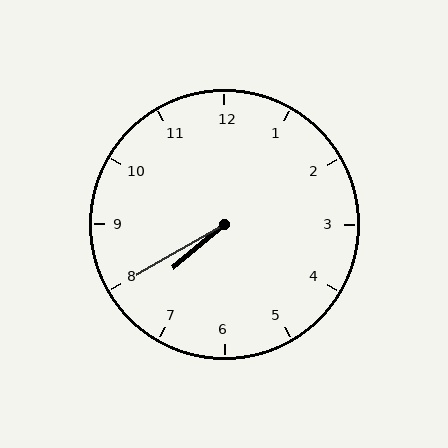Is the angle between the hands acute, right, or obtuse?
It is acute.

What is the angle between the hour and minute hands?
Approximately 10 degrees.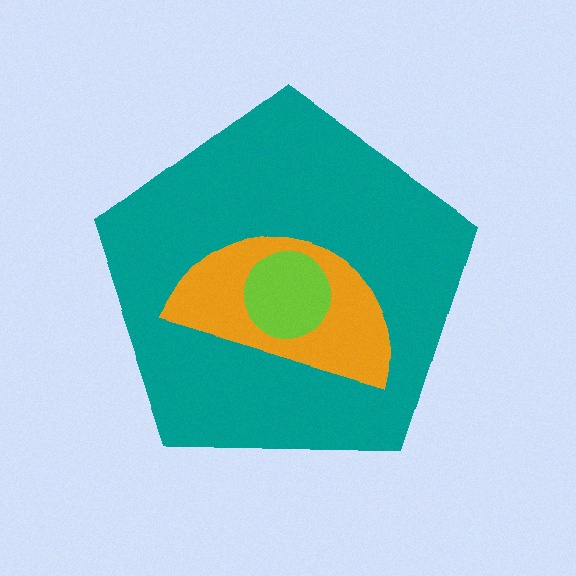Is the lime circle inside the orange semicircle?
Yes.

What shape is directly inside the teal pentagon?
The orange semicircle.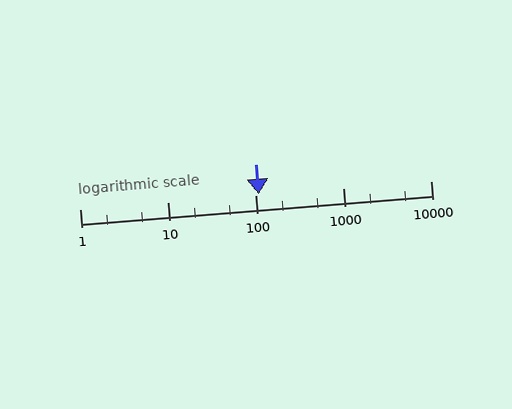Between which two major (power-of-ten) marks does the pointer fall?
The pointer is between 100 and 1000.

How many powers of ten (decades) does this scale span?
The scale spans 4 decades, from 1 to 10000.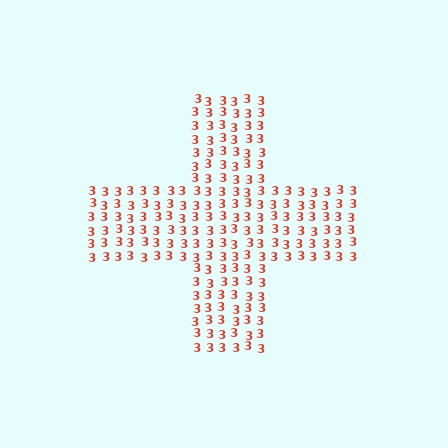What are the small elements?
The small elements are digit 3's.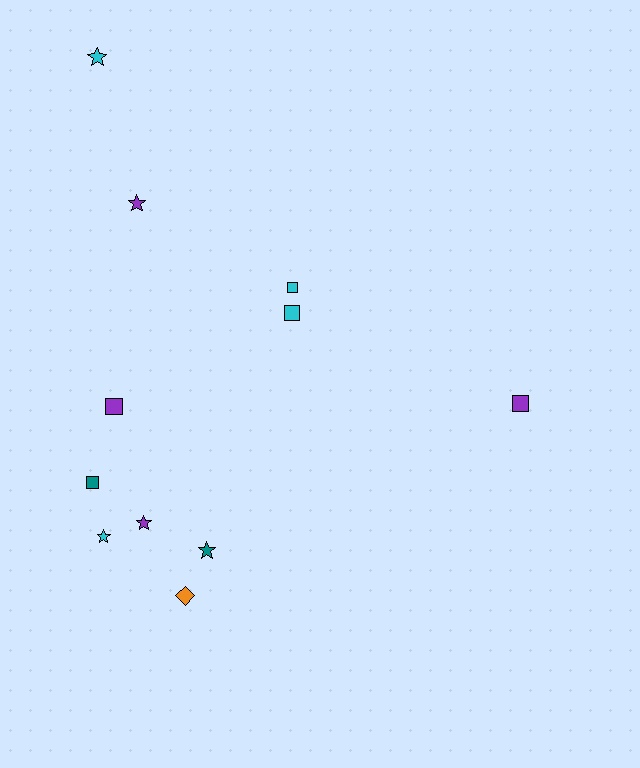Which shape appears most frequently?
Square, with 5 objects.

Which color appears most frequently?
Purple, with 4 objects.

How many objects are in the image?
There are 11 objects.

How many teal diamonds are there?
There are no teal diamonds.